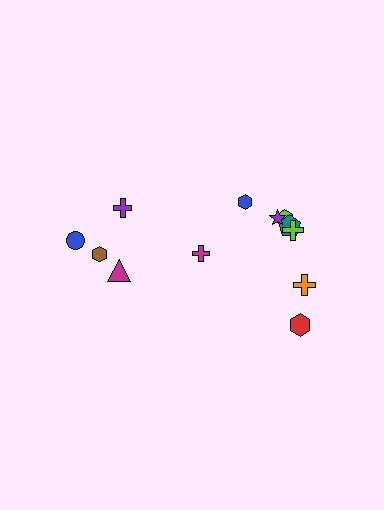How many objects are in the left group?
There are 5 objects.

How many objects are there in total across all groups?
There are 12 objects.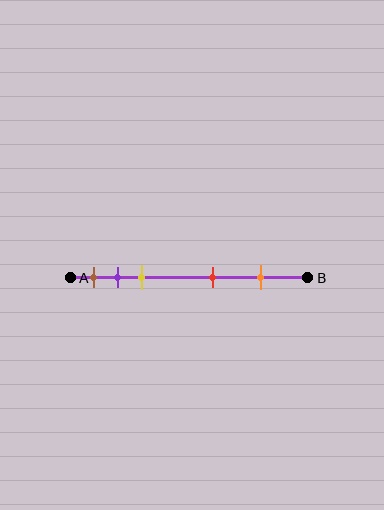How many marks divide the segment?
There are 5 marks dividing the segment.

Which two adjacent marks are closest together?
The purple and yellow marks are the closest adjacent pair.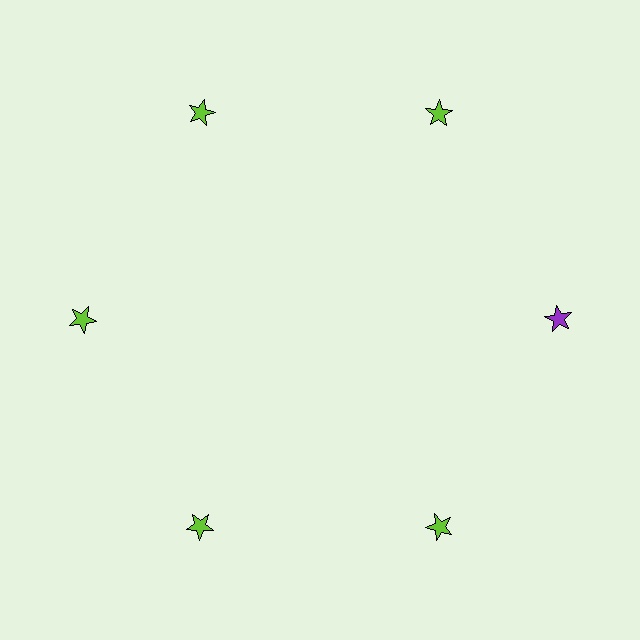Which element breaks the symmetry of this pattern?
The purple star at roughly the 3 o'clock position breaks the symmetry. All other shapes are lime stars.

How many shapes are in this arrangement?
There are 6 shapes arranged in a ring pattern.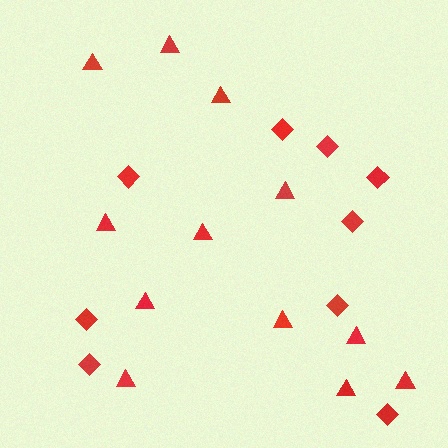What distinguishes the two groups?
There are 2 groups: one group of diamonds (9) and one group of triangles (12).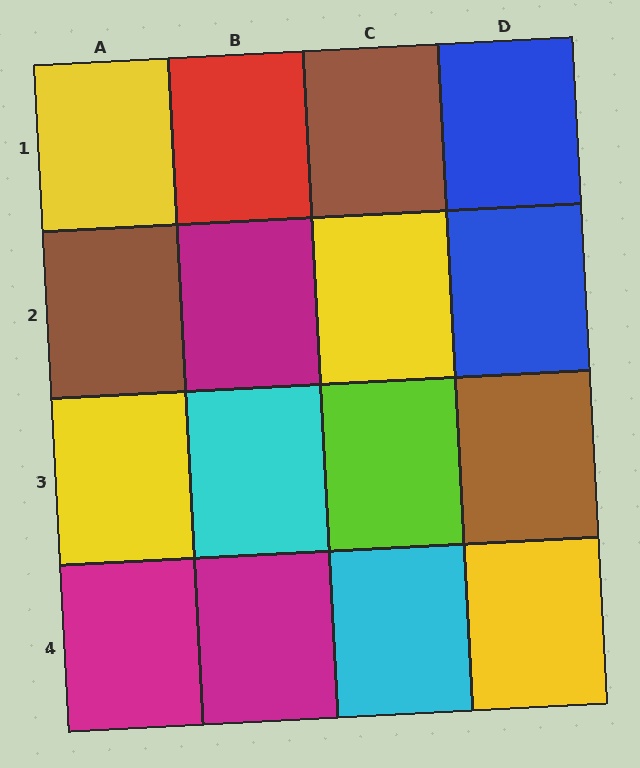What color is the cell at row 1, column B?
Red.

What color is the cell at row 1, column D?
Blue.